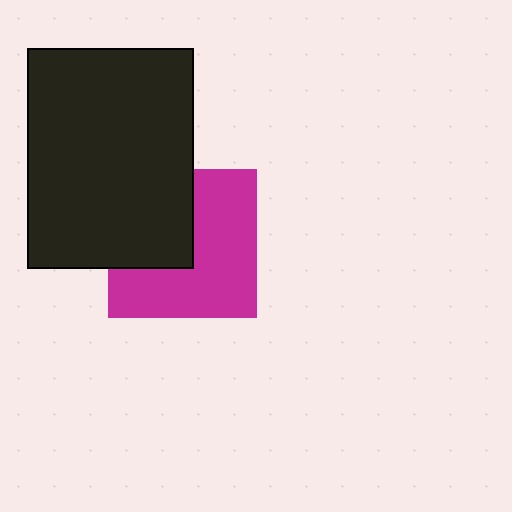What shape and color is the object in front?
The object in front is a black rectangle.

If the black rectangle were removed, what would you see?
You would see the complete magenta square.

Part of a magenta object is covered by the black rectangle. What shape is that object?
It is a square.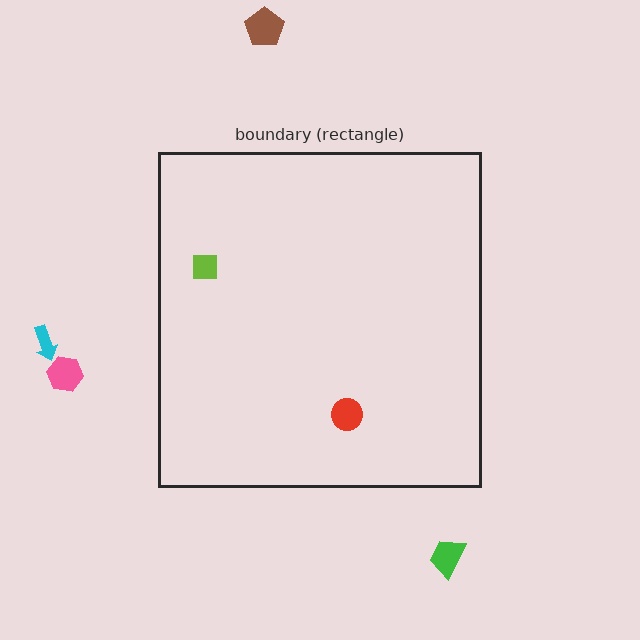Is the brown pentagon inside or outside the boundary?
Outside.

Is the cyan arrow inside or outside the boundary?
Outside.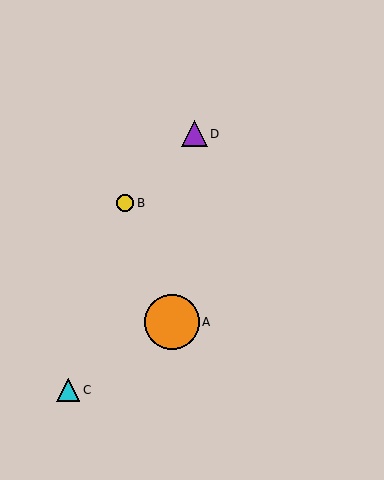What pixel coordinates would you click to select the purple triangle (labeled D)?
Click at (194, 134) to select the purple triangle D.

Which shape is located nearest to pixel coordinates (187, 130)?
The purple triangle (labeled D) at (194, 134) is nearest to that location.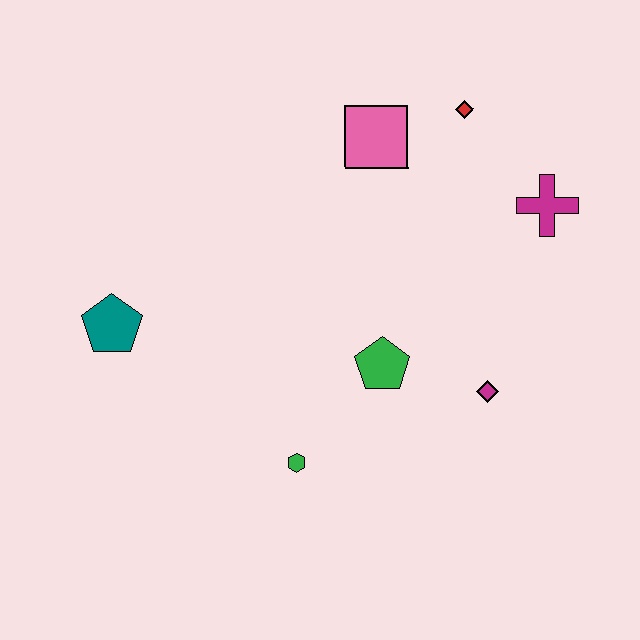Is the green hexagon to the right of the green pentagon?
No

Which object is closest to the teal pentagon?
The green hexagon is closest to the teal pentagon.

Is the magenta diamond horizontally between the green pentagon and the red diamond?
No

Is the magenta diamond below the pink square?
Yes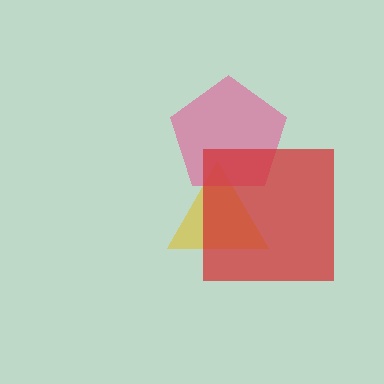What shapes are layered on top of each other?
The layered shapes are: a yellow triangle, a pink pentagon, a red square.